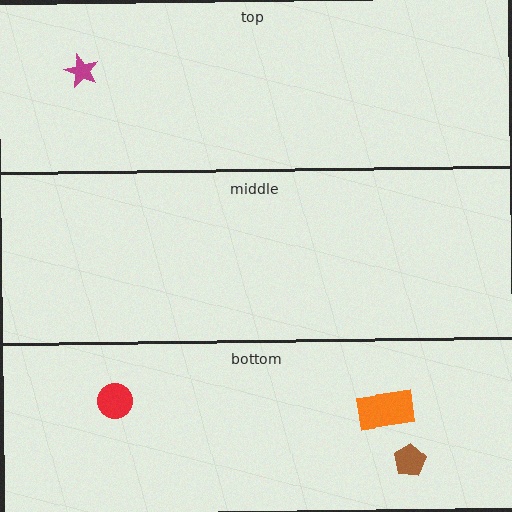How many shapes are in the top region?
1.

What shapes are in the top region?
The magenta star.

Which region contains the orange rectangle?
The bottom region.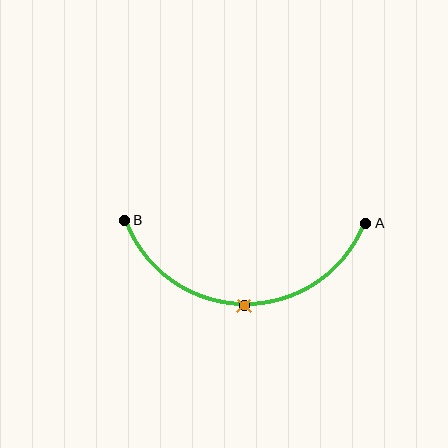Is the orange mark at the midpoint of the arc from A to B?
Yes. The orange mark lies on the arc at equal arc-length from both A and B — it is the arc midpoint.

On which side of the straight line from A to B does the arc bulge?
The arc bulges below the straight line connecting A and B.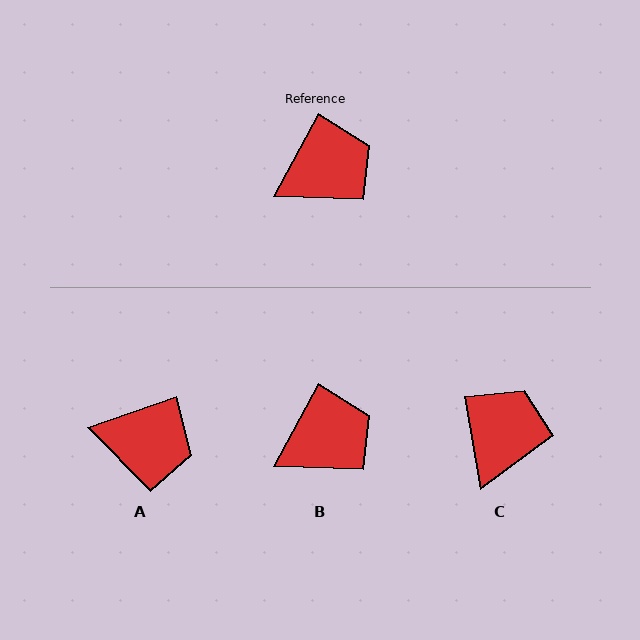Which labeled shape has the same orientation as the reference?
B.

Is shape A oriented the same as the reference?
No, it is off by about 43 degrees.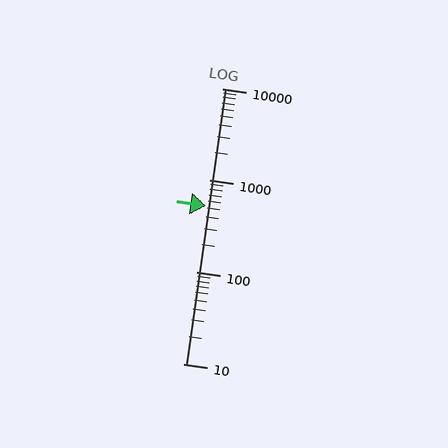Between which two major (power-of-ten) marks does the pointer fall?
The pointer is between 100 and 1000.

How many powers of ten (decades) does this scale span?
The scale spans 3 decades, from 10 to 10000.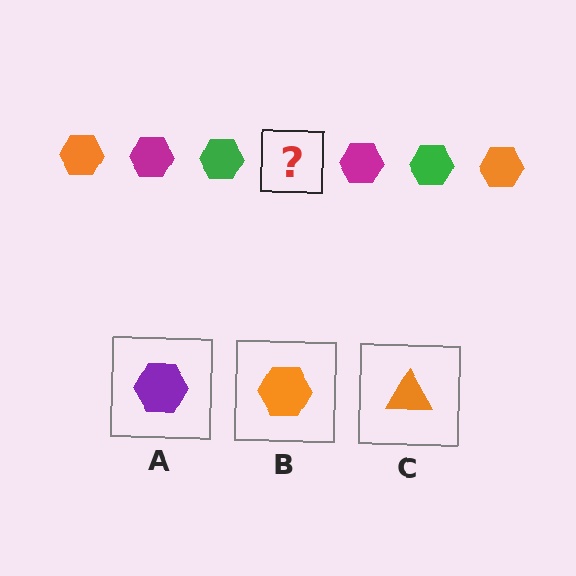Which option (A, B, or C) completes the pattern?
B.